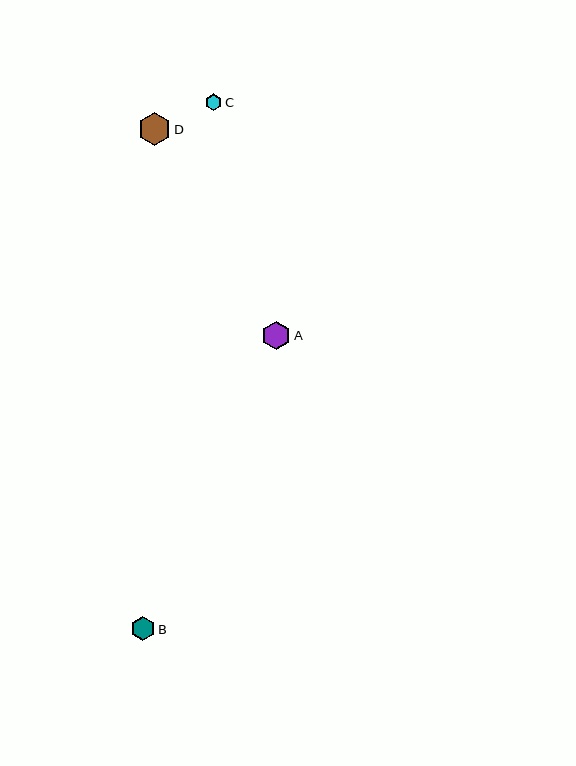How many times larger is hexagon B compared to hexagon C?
Hexagon B is approximately 1.5 times the size of hexagon C.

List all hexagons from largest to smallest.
From largest to smallest: D, A, B, C.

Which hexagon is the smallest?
Hexagon C is the smallest with a size of approximately 16 pixels.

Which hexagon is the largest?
Hexagon D is the largest with a size of approximately 33 pixels.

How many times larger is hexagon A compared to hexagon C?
Hexagon A is approximately 1.8 times the size of hexagon C.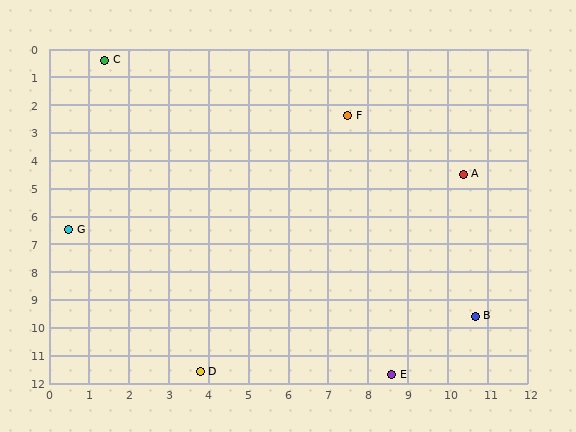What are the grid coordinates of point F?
Point F is at approximately (7.5, 2.4).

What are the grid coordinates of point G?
Point G is at approximately (0.5, 6.5).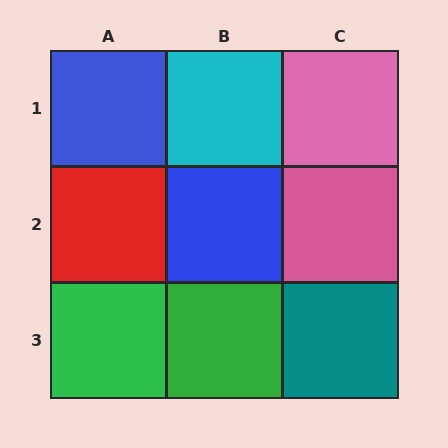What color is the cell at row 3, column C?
Teal.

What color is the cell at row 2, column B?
Blue.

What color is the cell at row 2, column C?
Pink.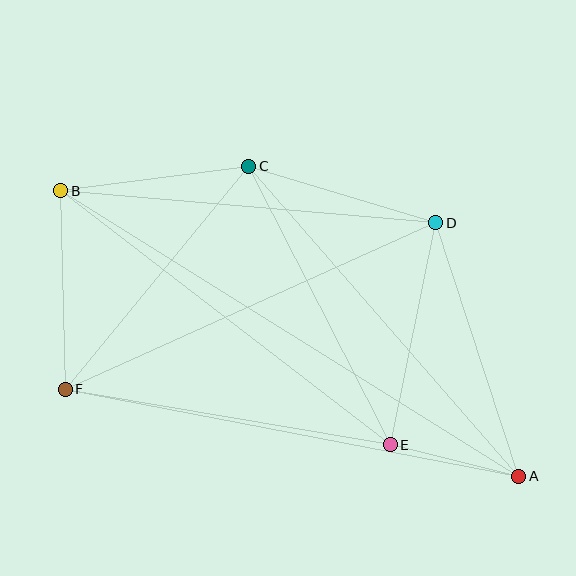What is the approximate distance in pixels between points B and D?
The distance between B and D is approximately 376 pixels.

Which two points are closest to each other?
Points A and E are closest to each other.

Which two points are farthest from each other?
Points A and B are farthest from each other.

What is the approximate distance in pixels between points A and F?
The distance between A and F is approximately 462 pixels.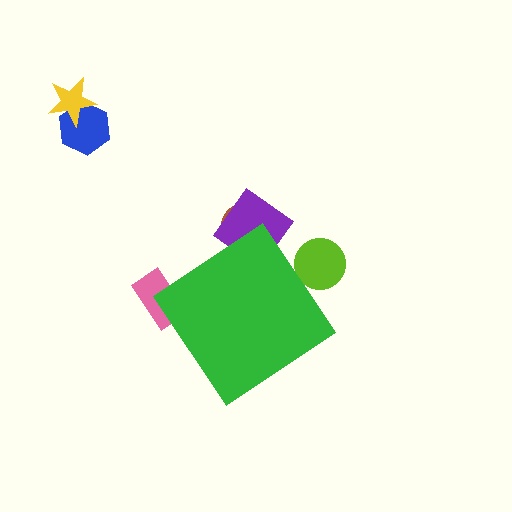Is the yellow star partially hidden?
No, the yellow star is fully visible.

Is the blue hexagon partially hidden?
No, the blue hexagon is fully visible.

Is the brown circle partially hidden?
Yes, the brown circle is partially hidden behind the green diamond.